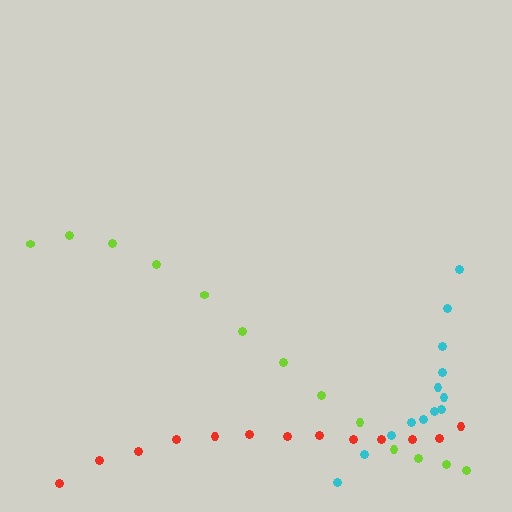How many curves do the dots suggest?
There are 3 distinct paths.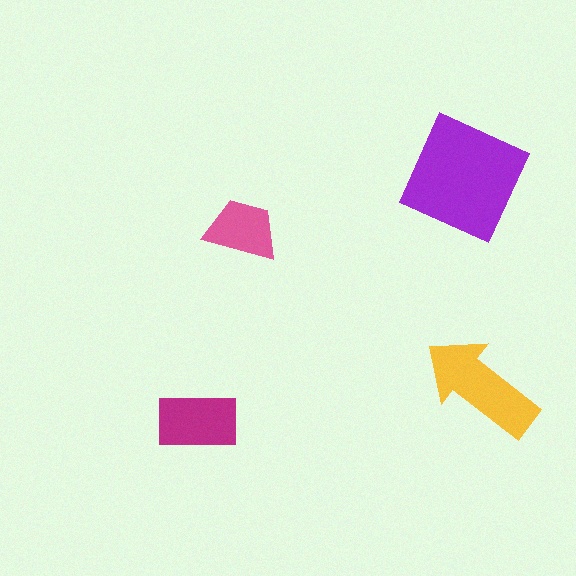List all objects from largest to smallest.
The purple square, the yellow arrow, the magenta rectangle, the pink trapezoid.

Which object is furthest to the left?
The magenta rectangle is leftmost.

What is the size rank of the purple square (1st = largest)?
1st.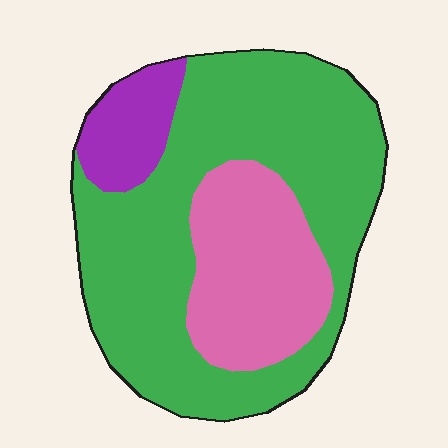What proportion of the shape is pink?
Pink takes up between a sixth and a third of the shape.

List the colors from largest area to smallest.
From largest to smallest: green, pink, purple.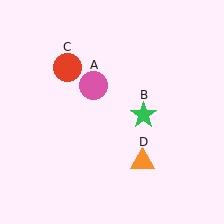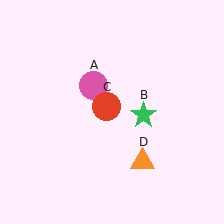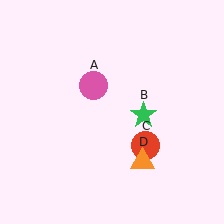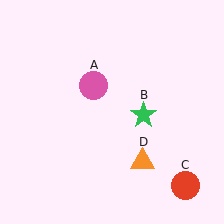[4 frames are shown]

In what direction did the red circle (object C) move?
The red circle (object C) moved down and to the right.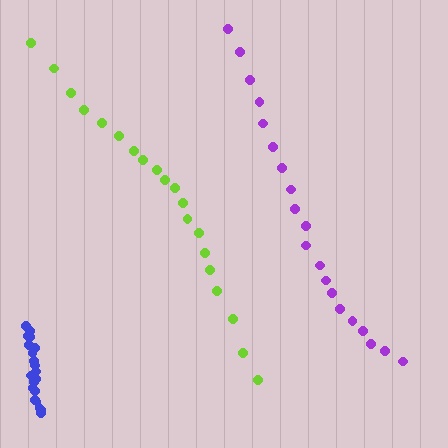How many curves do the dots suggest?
There are 3 distinct paths.